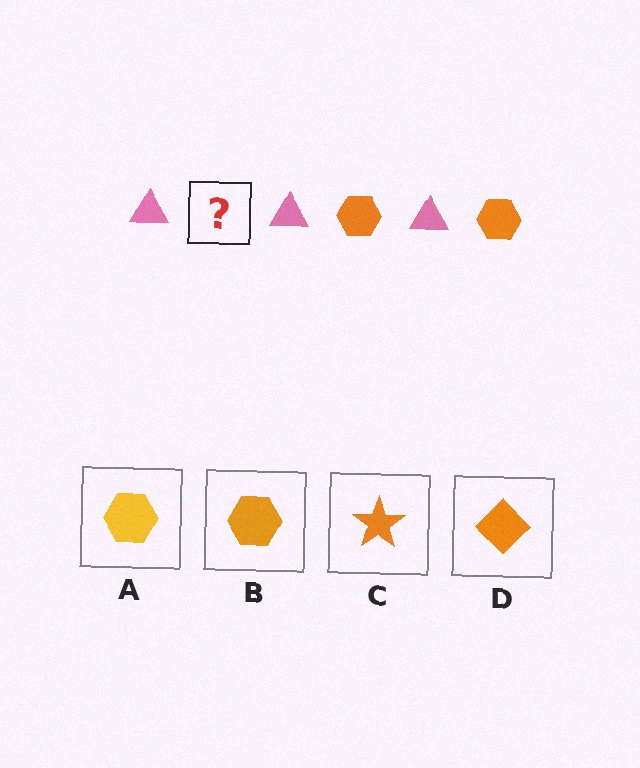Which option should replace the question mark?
Option B.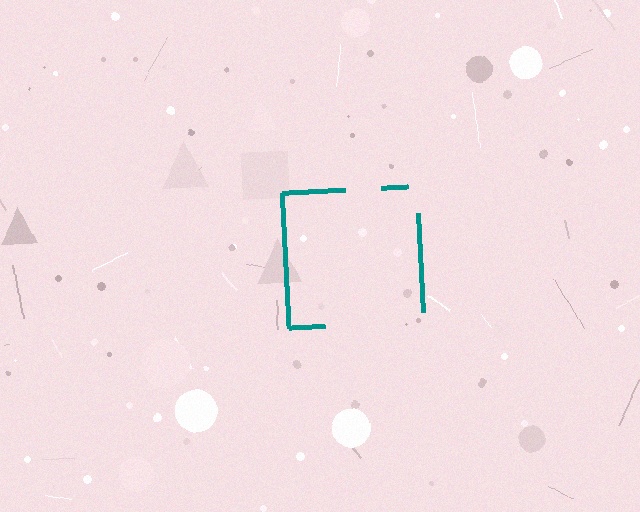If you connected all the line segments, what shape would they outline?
They would outline a square.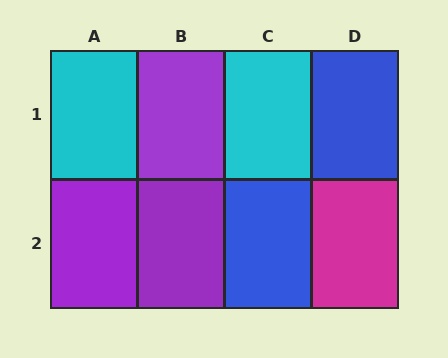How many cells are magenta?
1 cell is magenta.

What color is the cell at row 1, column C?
Cyan.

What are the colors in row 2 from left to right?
Purple, purple, blue, magenta.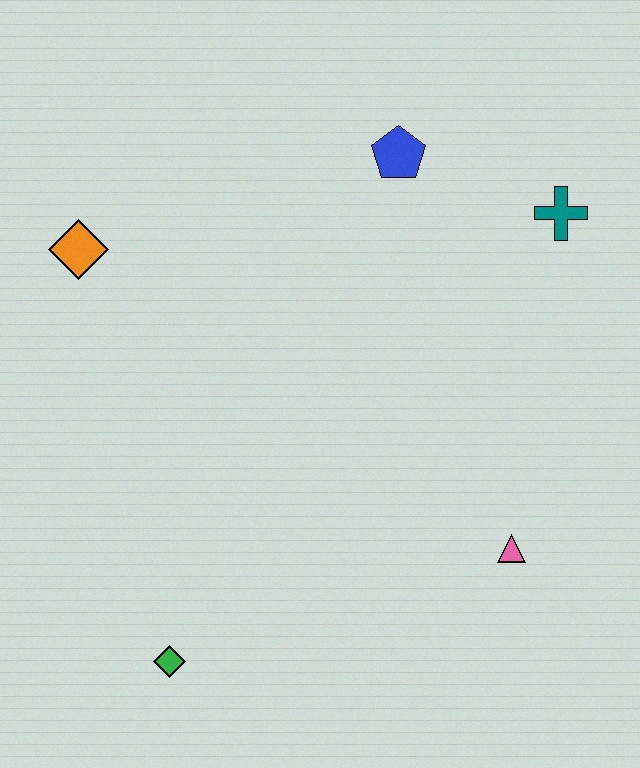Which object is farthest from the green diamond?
The teal cross is farthest from the green diamond.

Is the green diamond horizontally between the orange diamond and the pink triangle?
Yes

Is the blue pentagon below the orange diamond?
No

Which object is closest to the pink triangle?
The teal cross is closest to the pink triangle.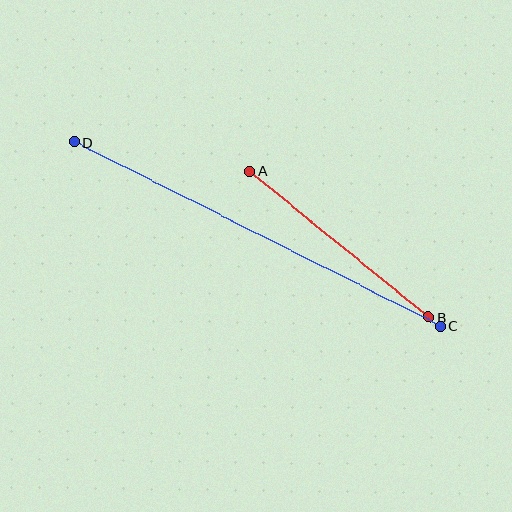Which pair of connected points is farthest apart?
Points C and D are farthest apart.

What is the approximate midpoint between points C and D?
The midpoint is at approximately (257, 234) pixels.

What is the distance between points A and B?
The distance is approximately 231 pixels.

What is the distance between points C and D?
The distance is approximately 410 pixels.